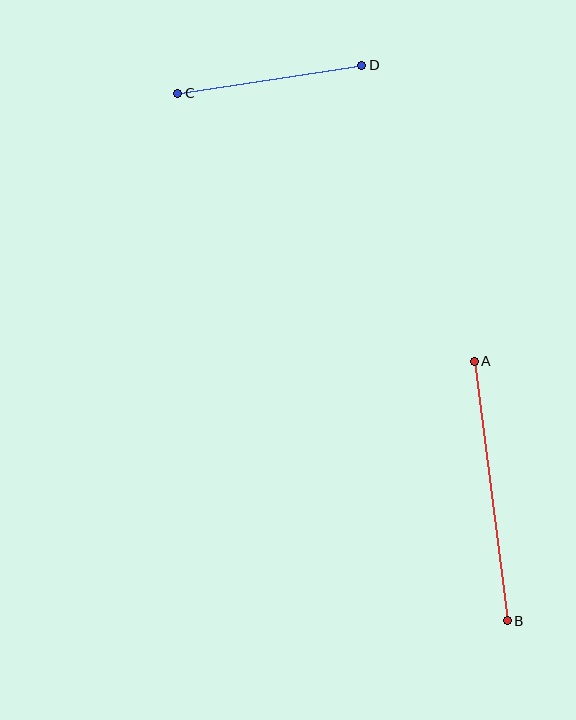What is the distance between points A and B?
The distance is approximately 262 pixels.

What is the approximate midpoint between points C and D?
The midpoint is at approximately (270, 79) pixels.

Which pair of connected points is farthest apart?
Points A and B are farthest apart.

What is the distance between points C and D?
The distance is approximately 186 pixels.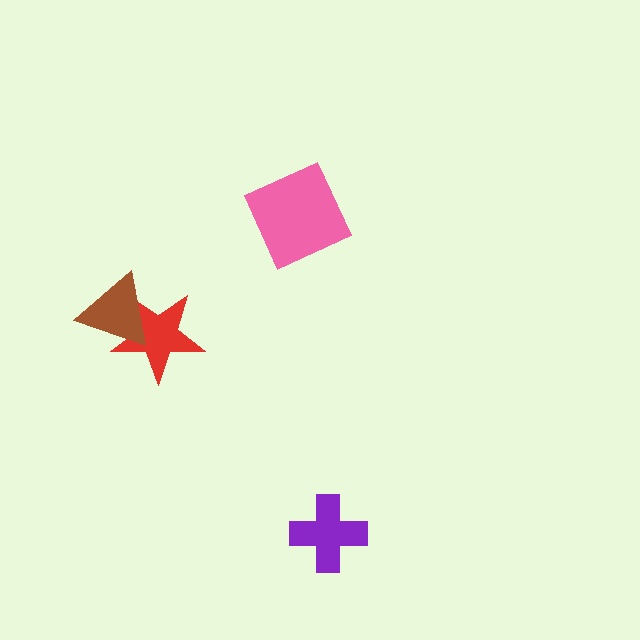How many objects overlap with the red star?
1 object overlaps with the red star.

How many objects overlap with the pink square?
0 objects overlap with the pink square.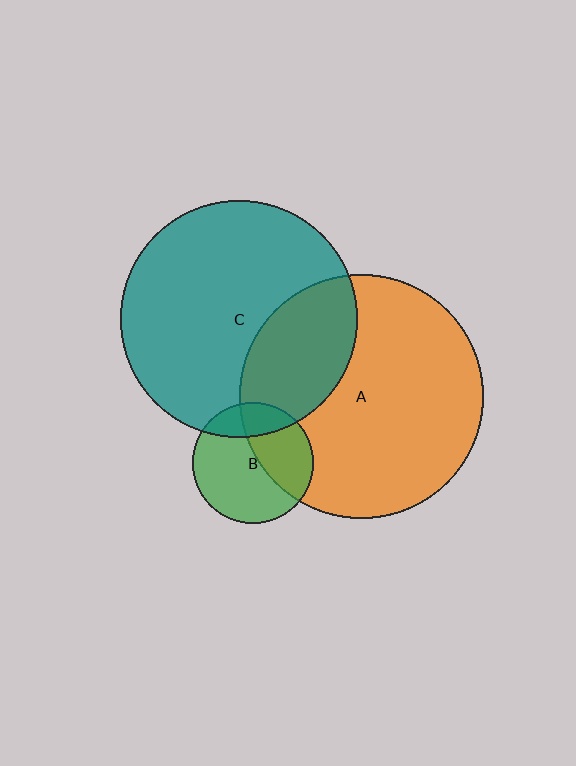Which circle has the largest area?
Circle A (orange).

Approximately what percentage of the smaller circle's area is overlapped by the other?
Approximately 30%.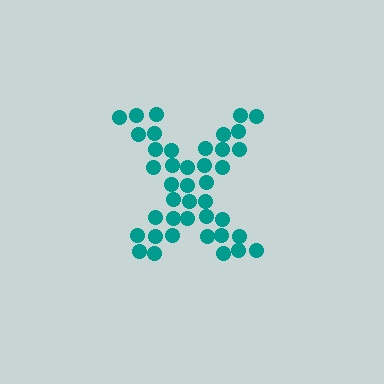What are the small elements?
The small elements are circles.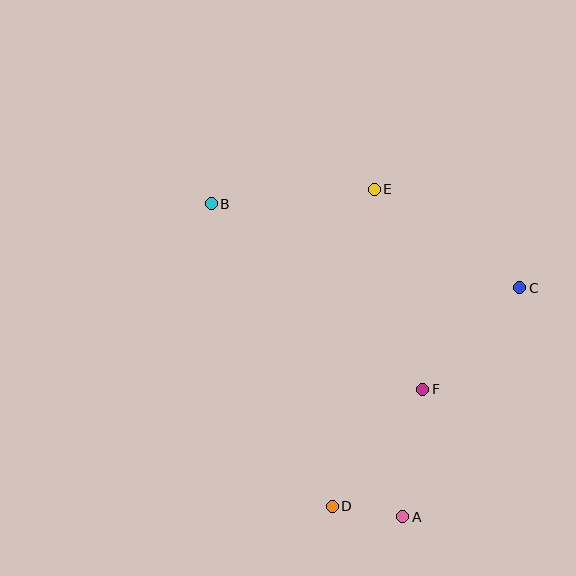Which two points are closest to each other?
Points A and D are closest to each other.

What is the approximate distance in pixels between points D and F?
The distance between D and F is approximately 148 pixels.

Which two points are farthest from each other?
Points A and B are farthest from each other.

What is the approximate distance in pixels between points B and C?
The distance between B and C is approximately 320 pixels.